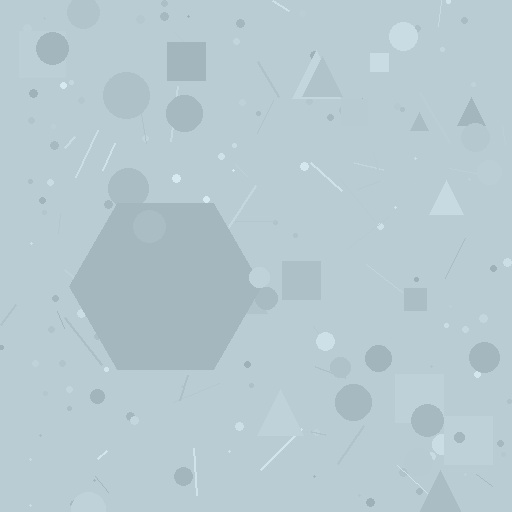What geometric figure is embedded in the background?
A hexagon is embedded in the background.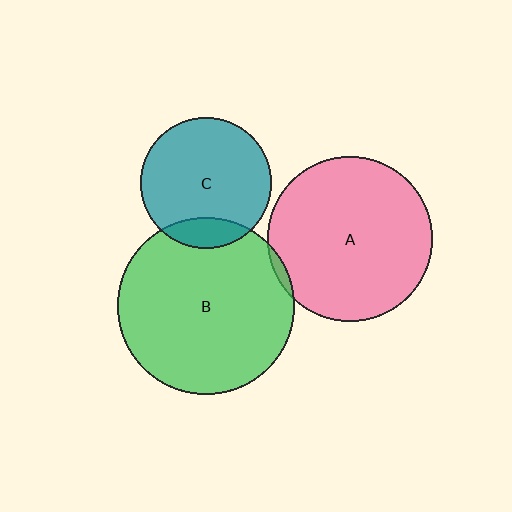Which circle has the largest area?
Circle B (green).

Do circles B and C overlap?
Yes.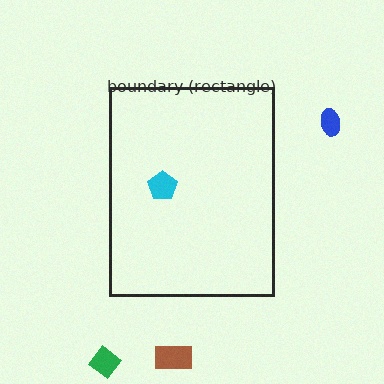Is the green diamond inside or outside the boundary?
Outside.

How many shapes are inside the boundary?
1 inside, 3 outside.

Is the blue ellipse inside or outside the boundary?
Outside.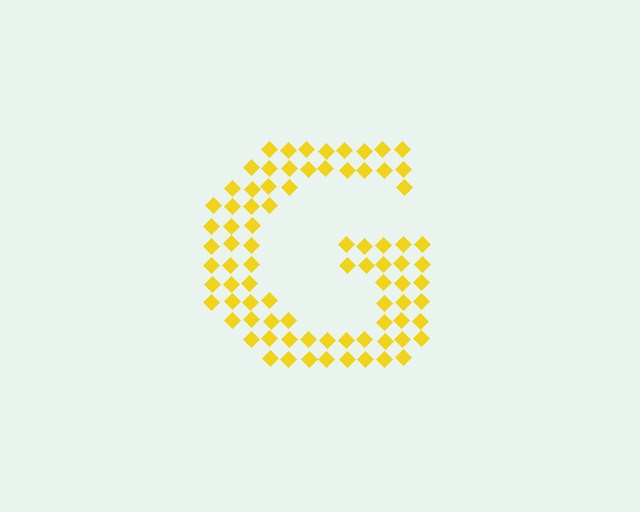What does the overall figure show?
The overall figure shows the letter G.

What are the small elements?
The small elements are diamonds.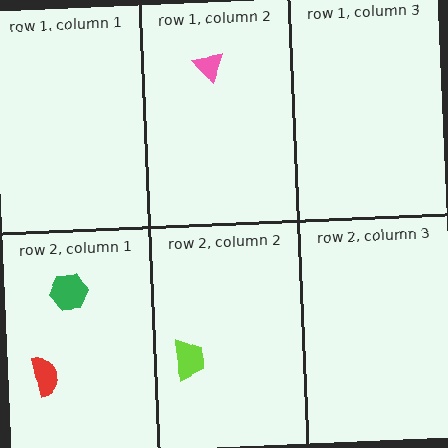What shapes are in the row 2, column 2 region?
The lime trapezoid.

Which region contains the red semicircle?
The row 2, column 1 region.